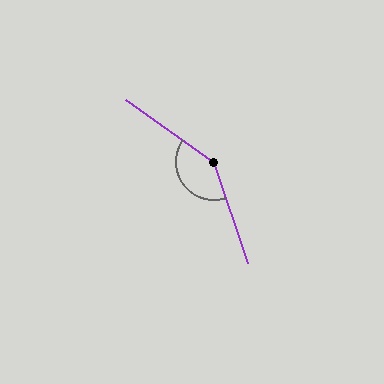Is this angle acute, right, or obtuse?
It is obtuse.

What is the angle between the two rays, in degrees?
Approximately 144 degrees.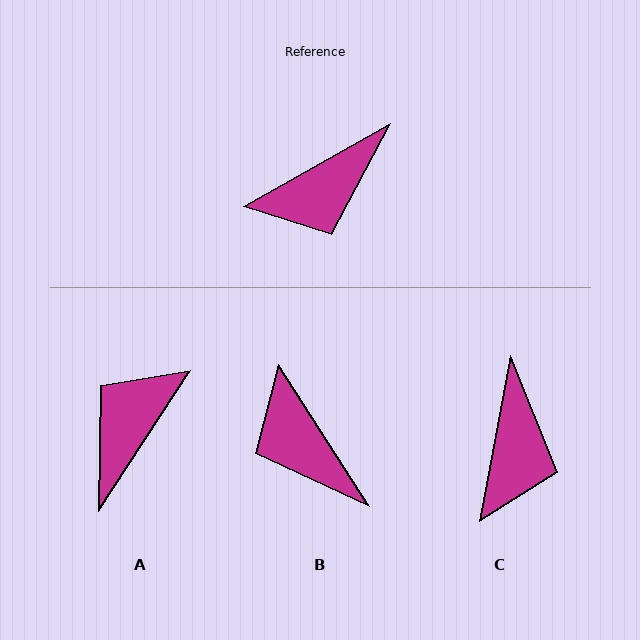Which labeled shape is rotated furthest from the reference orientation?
A, about 153 degrees away.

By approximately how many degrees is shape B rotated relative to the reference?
Approximately 87 degrees clockwise.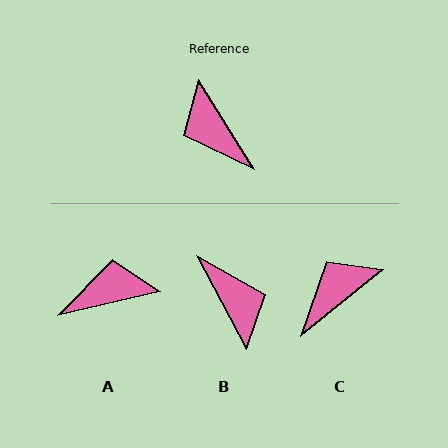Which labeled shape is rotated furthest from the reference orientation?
B, about 176 degrees away.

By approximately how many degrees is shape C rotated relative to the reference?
Approximately 83 degrees clockwise.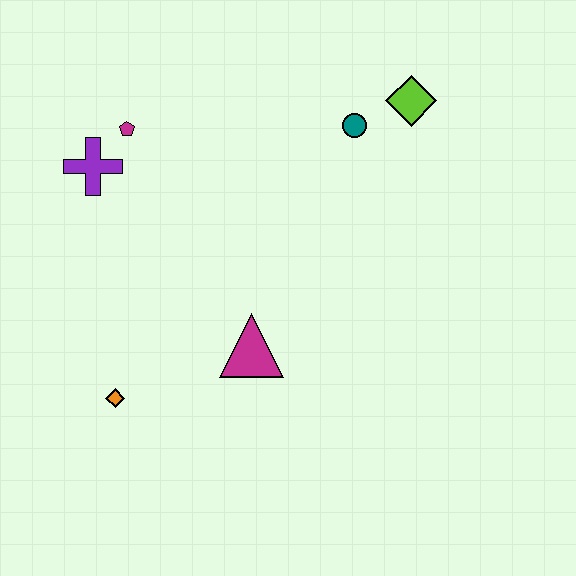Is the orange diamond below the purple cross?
Yes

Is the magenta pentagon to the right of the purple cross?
Yes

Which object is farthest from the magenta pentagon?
The lime diamond is farthest from the magenta pentagon.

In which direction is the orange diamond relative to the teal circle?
The orange diamond is below the teal circle.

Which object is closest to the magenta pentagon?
The purple cross is closest to the magenta pentagon.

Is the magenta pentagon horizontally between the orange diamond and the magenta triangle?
Yes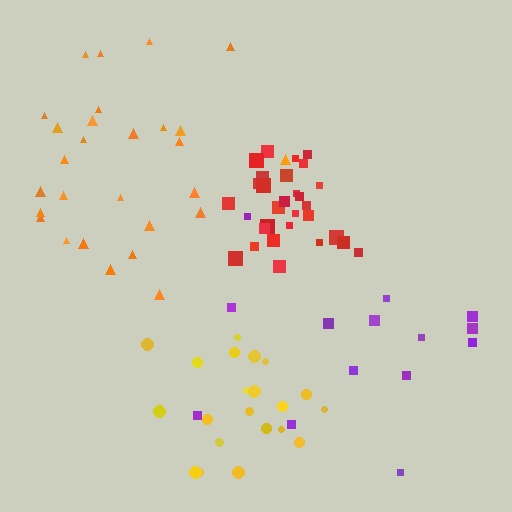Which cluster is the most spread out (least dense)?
Purple.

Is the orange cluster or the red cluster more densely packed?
Red.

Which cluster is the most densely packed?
Red.